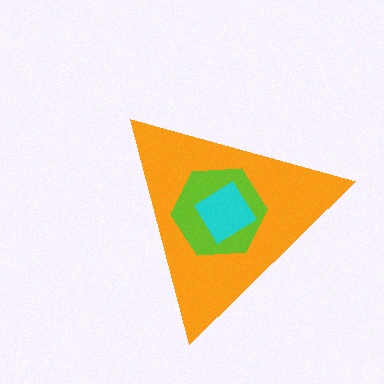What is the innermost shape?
The cyan diamond.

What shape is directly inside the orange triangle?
The lime hexagon.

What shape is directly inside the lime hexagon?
The cyan diamond.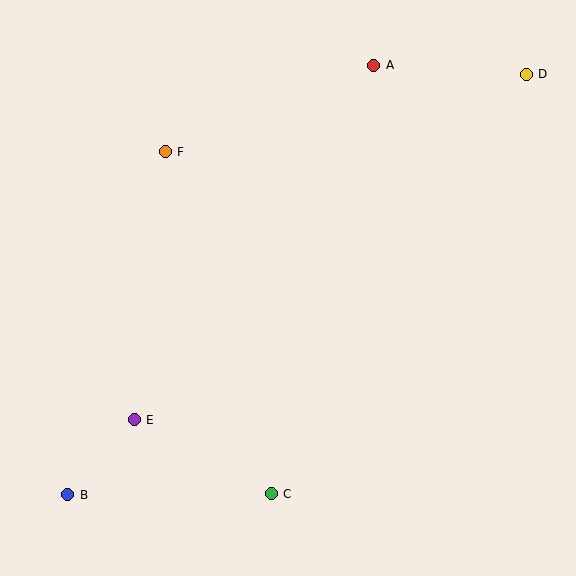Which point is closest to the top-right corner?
Point D is closest to the top-right corner.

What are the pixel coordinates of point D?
Point D is at (526, 74).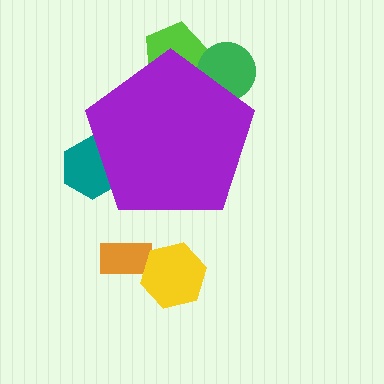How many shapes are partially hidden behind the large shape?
3 shapes are partially hidden.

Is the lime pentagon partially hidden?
Yes, the lime pentagon is partially hidden behind the purple pentagon.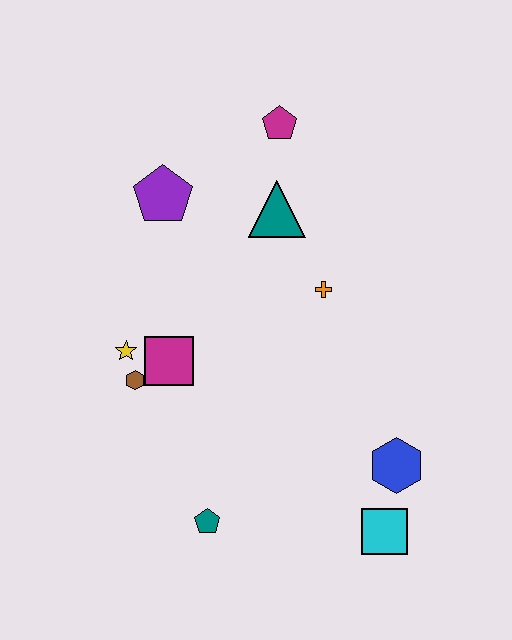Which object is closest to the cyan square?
The blue hexagon is closest to the cyan square.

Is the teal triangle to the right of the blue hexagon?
No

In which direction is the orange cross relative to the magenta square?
The orange cross is to the right of the magenta square.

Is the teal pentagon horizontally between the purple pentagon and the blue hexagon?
Yes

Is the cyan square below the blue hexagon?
Yes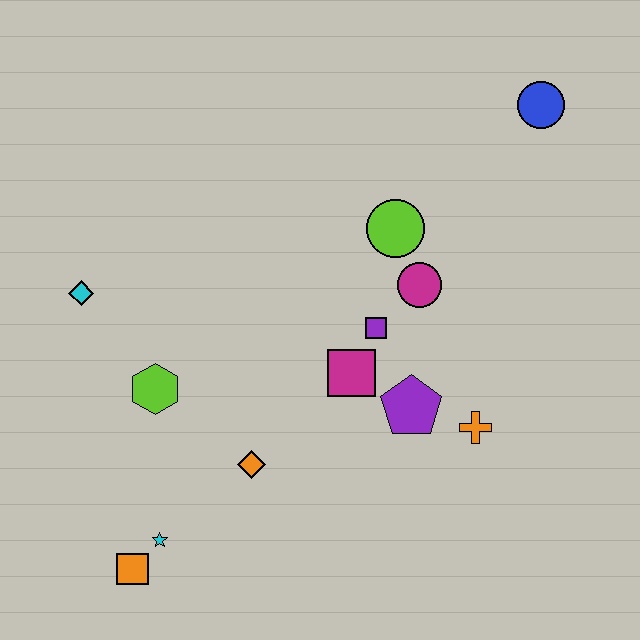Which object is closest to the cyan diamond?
The lime hexagon is closest to the cyan diamond.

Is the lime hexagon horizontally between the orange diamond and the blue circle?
No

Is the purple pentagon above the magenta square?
No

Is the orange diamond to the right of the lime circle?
No